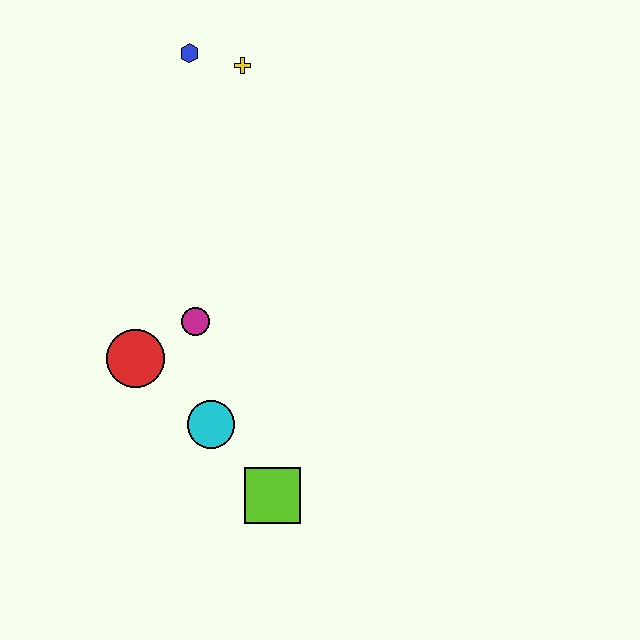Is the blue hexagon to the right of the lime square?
No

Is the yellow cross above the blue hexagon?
No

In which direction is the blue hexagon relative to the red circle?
The blue hexagon is above the red circle.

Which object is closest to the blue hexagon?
The yellow cross is closest to the blue hexagon.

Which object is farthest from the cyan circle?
The blue hexagon is farthest from the cyan circle.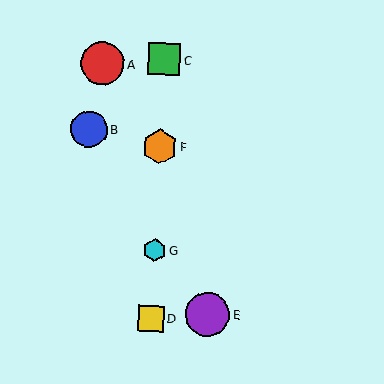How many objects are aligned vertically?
4 objects (C, D, F, G) are aligned vertically.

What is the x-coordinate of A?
Object A is at x≈102.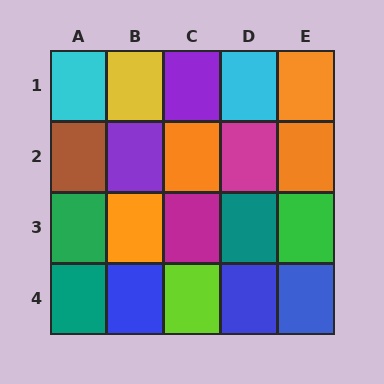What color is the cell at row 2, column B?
Purple.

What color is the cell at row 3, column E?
Green.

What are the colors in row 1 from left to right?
Cyan, yellow, purple, cyan, orange.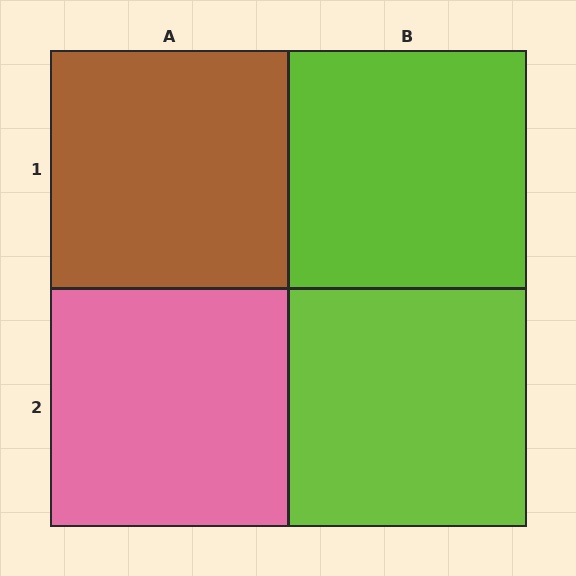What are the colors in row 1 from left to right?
Brown, lime.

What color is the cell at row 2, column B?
Lime.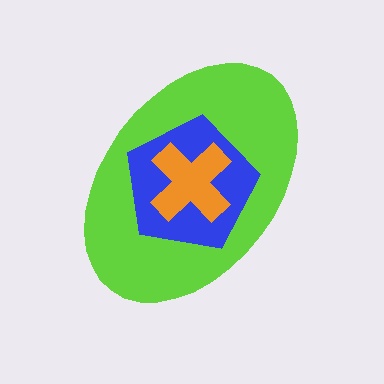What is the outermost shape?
The lime ellipse.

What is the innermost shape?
The orange cross.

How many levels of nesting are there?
3.